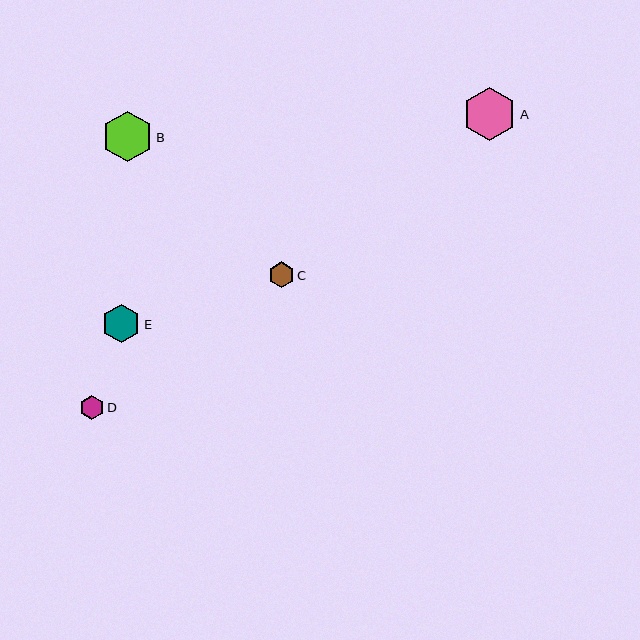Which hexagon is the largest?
Hexagon A is the largest with a size of approximately 53 pixels.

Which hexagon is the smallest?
Hexagon D is the smallest with a size of approximately 24 pixels.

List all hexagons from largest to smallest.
From largest to smallest: A, B, E, C, D.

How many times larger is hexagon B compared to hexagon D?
Hexagon B is approximately 2.1 times the size of hexagon D.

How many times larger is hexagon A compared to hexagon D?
Hexagon A is approximately 2.2 times the size of hexagon D.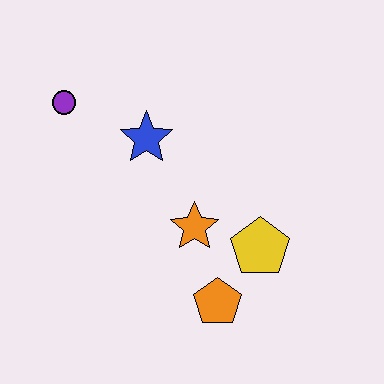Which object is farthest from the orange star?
The purple circle is farthest from the orange star.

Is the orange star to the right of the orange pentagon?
No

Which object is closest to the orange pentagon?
The yellow pentagon is closest to the orange pentagon.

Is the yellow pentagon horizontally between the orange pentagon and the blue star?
No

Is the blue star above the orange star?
Yes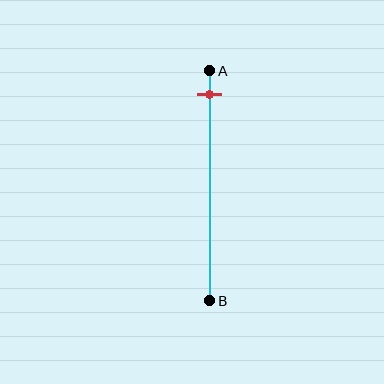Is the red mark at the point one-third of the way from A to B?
No, the mark is at about 10% from A, not at the 33% one-third point.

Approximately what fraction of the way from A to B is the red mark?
The red mark is approximately 10% of the way from A to B.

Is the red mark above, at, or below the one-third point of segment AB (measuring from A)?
The red mark is above the one-third point of segment AB.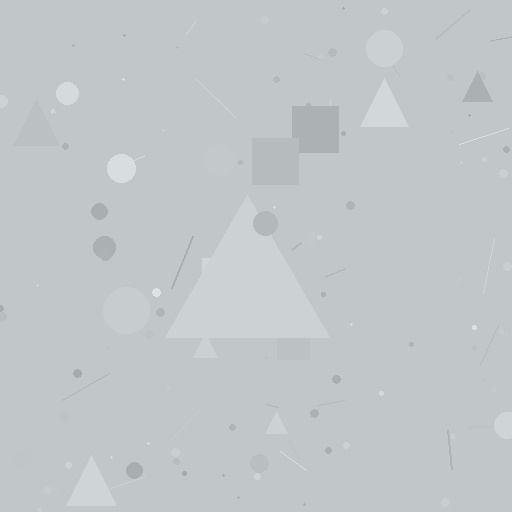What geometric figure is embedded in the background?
A triangle is embedded in the background.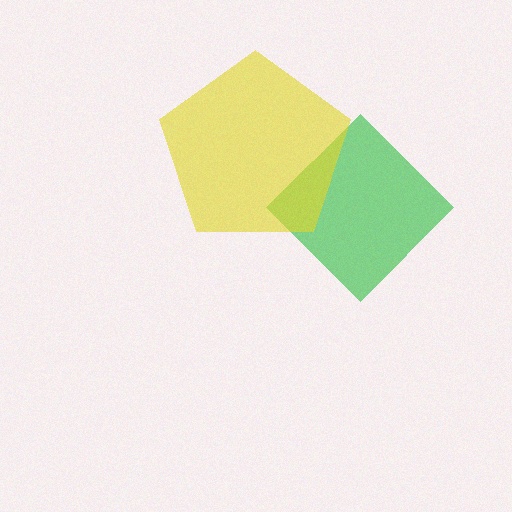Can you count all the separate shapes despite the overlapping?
Yes, there are 2 separate shapes.